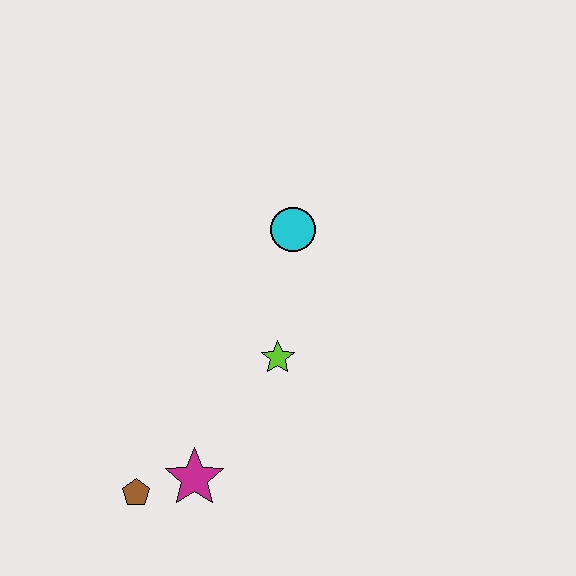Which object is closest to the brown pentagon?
The magenta star is closest to the brown pentagon.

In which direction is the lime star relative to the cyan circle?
The lime star is below the cyan circle.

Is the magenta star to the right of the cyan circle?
No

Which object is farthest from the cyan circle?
The brown pentagon is farthest from the cyan circle.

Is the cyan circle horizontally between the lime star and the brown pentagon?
No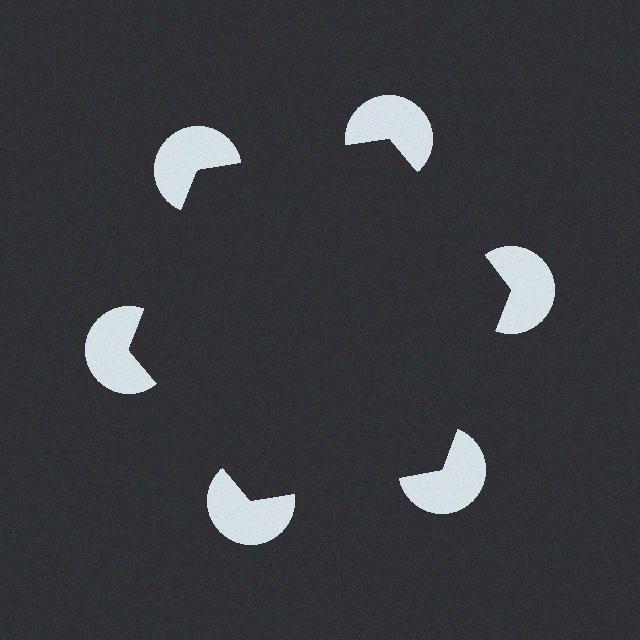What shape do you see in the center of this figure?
An illusory hexagon — its edges are inferred from the aligned wedge cuts in the pac-man discs, not physically drawn.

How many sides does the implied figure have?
6 sides.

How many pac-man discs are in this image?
There are 6 — one at each vertex of the illusory hexagon.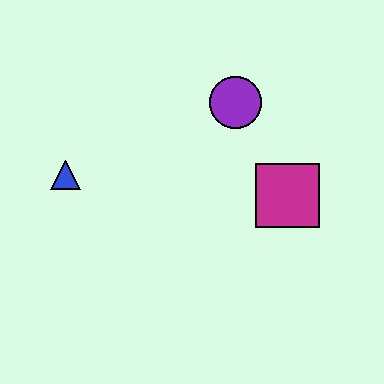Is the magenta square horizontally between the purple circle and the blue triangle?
No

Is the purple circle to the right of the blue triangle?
Yes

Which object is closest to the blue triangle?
The purple circle is closest to the blue triangle.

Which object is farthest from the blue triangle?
The magenta square is farthest from the blue triangle.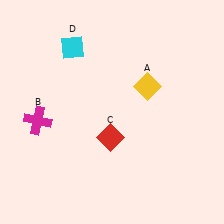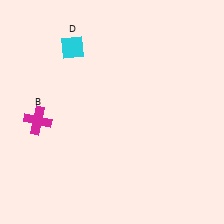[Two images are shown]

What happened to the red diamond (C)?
The red diamond (C) was removed in Image 2. It was in the bottom-left area of Image 1.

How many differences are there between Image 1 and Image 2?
There are 2 differences between the two images.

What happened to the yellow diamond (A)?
The yellow diamond (A) was removed in Image 2. It was in the top-right area of Image 1.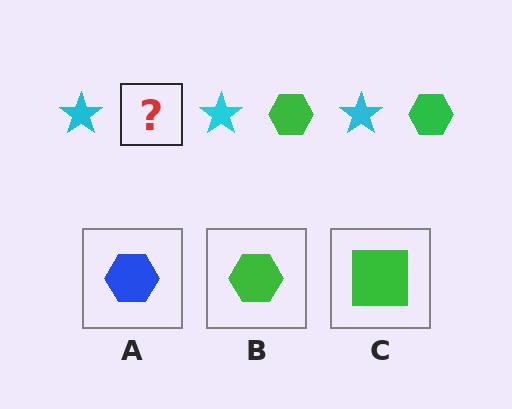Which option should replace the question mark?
Option B.